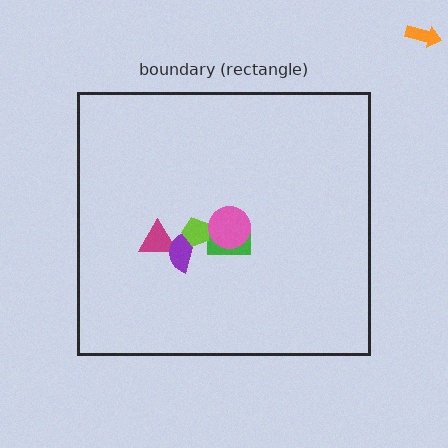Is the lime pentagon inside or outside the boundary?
Inside.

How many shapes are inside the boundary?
5 inside, 1 outside.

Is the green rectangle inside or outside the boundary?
Inside.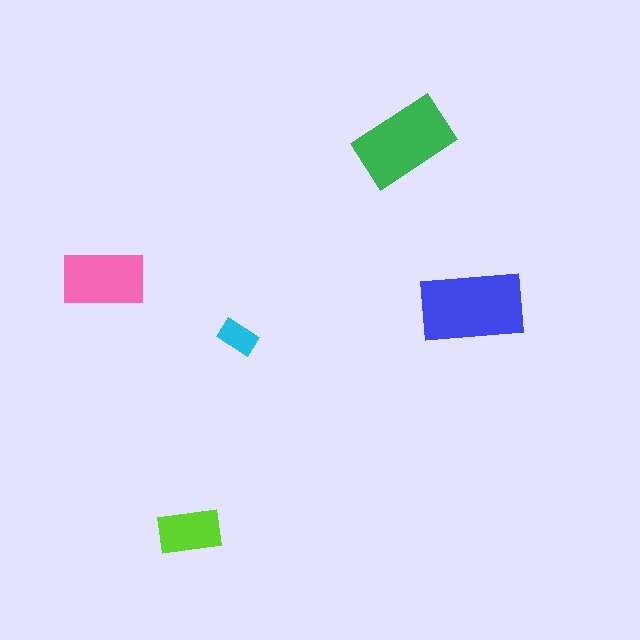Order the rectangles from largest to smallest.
the blue one, the green one, the pink one, the lime one, the cyan one.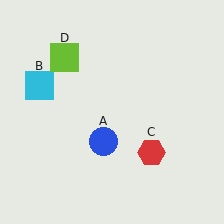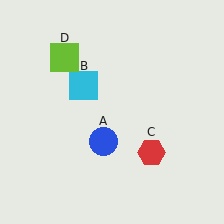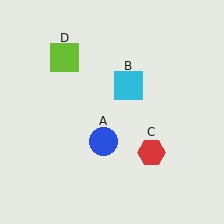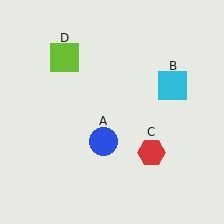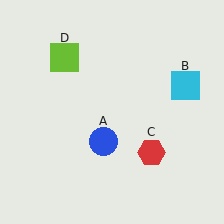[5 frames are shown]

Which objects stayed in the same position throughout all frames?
Blue circle (object A) and red hexagon (object C) and lime square (object D) remained stationary.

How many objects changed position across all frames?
1 object changed position: cyan square (object B).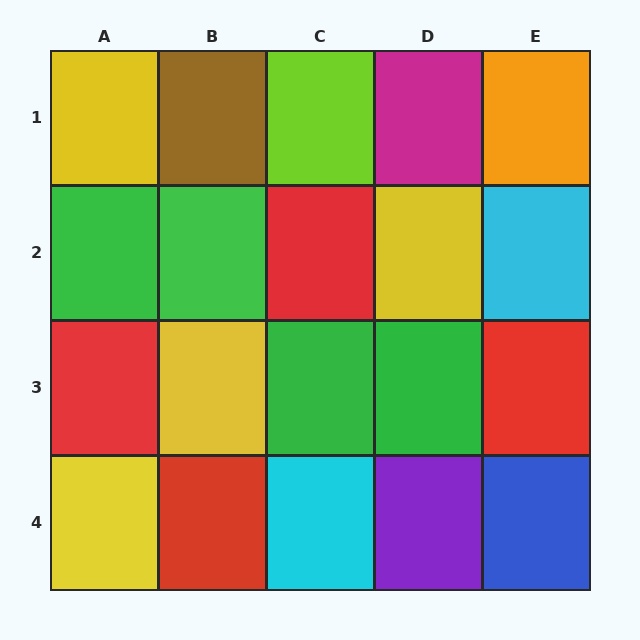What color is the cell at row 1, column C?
Lime.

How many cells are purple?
1 cell is purple.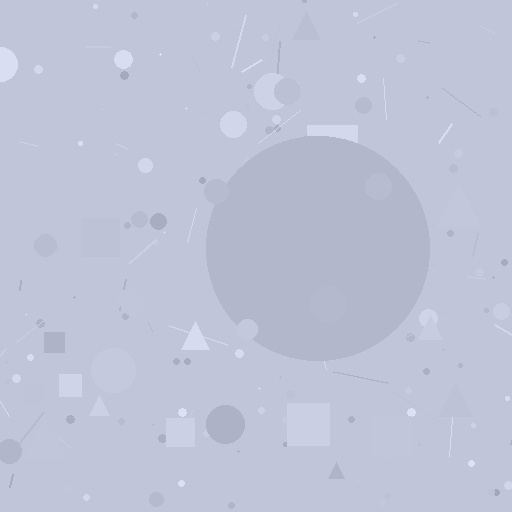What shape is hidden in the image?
A circle is hidden in the image.